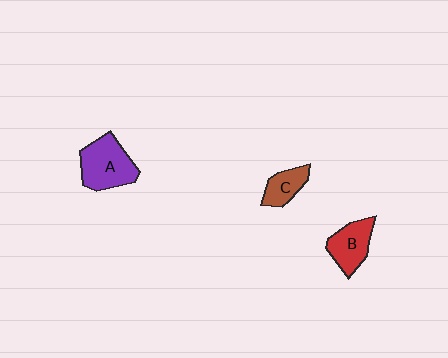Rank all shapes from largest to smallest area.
From largest to smallest: A (purple), B (red), C (brown).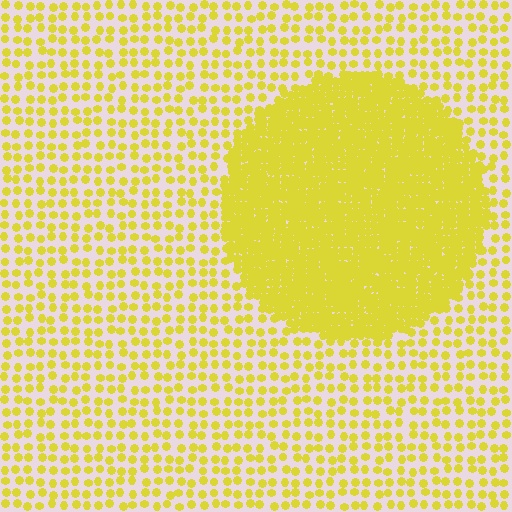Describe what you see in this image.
The image contains small yellow elements arranged at two different densities. A circle-shaped region is visible where the elements are more densely packed than the surrounding area.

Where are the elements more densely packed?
The elements are more densely packed inside the circle boundary.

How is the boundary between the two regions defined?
The boundary is defined by a change in element density (approximately 3.2x ratio). All elements are the same color, size, and shape.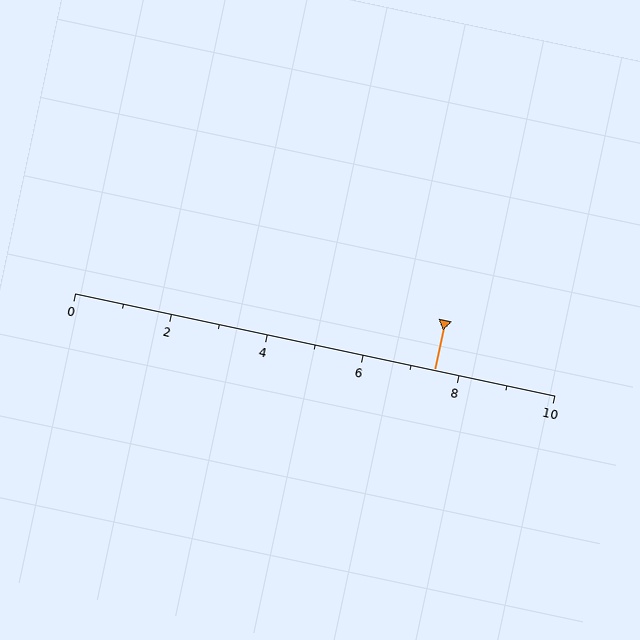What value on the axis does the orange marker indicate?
The marker indicates approximately 7.5.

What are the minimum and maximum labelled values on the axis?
The axis runs from 0 to 10.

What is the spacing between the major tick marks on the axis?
The major ticks are spaced 2 apart.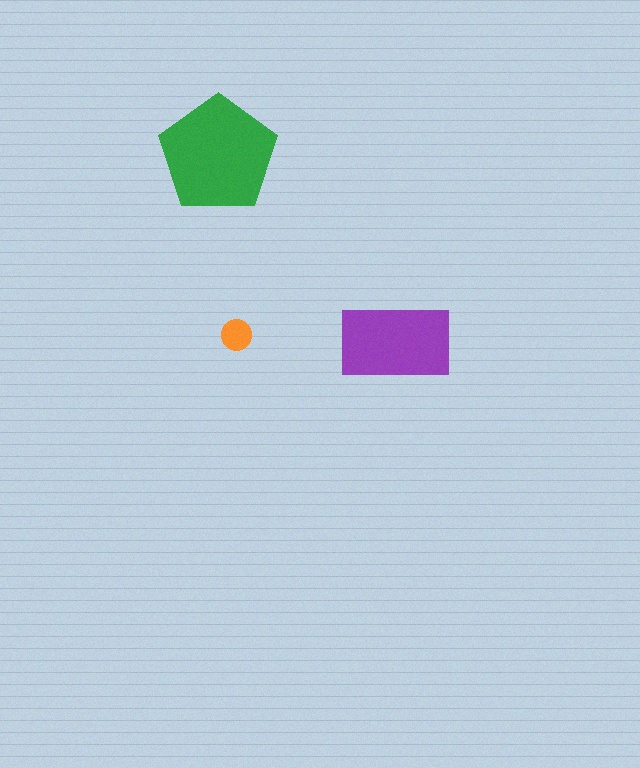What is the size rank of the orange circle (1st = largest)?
3rd.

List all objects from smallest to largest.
The orange circle, the purple rectangle, the green pentagon.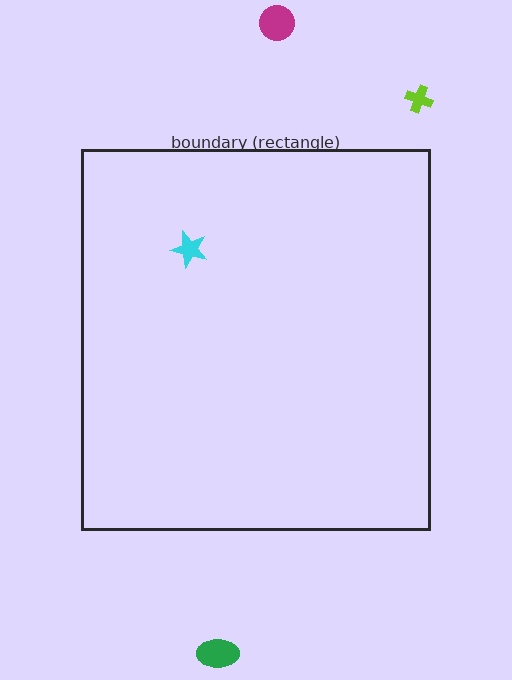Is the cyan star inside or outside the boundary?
Inside.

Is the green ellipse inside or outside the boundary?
Outside.